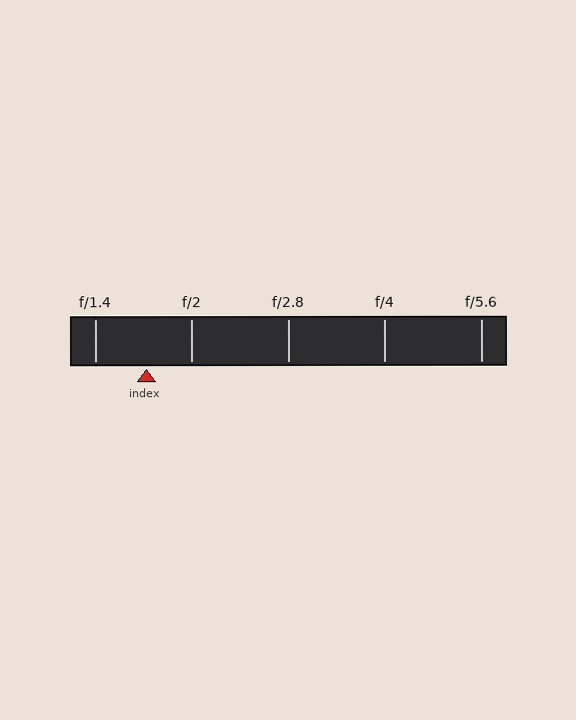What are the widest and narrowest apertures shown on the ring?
The widest aperture shown is f/1.4 and the narrowest is f/5.6.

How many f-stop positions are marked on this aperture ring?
There are 5 f-stop positions marked.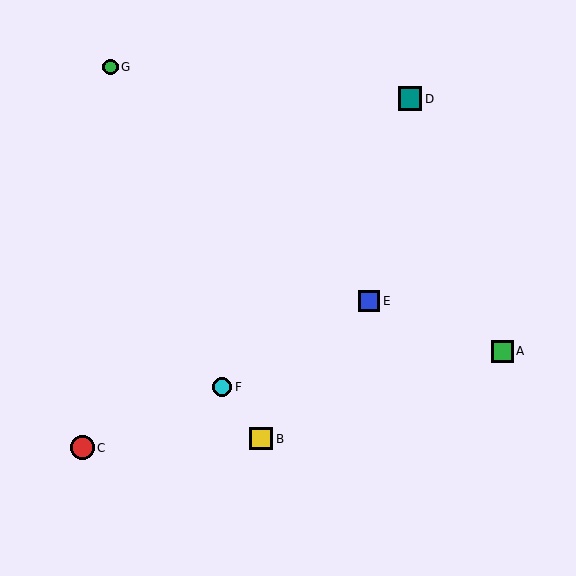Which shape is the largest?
The red circle (labeled C) is the largest.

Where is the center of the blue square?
The center of the blue square is at (369, 301).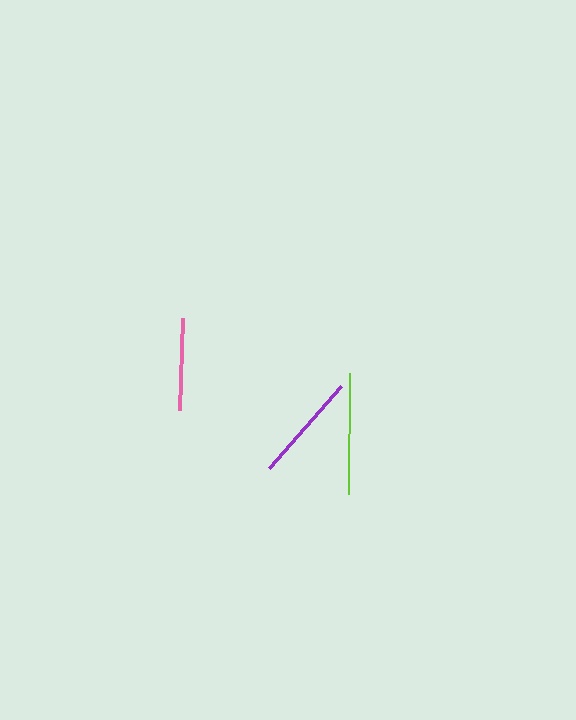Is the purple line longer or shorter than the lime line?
The lime line is longer than the purple line.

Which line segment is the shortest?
The pink line is the shortest at approximately 92 pixels.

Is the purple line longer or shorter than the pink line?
The purple line is longer than the pink line.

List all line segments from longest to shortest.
From longest to shortest: lime, purple, pink.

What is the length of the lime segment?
The lime segment is approximately 121 pixels long.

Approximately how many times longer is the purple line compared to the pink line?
The purple line is approximately 1.2 times the length of the pink line.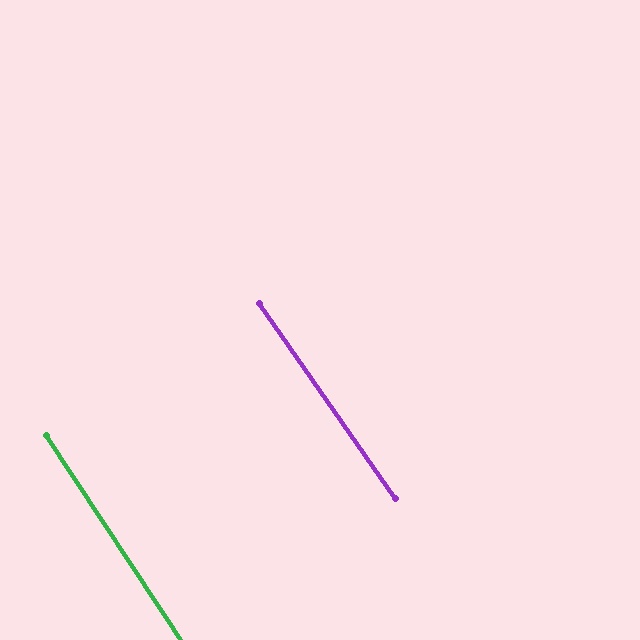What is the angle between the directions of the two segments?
Approximately 1 degree.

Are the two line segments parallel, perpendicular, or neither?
Parallel — their directions differ by only 1.4°.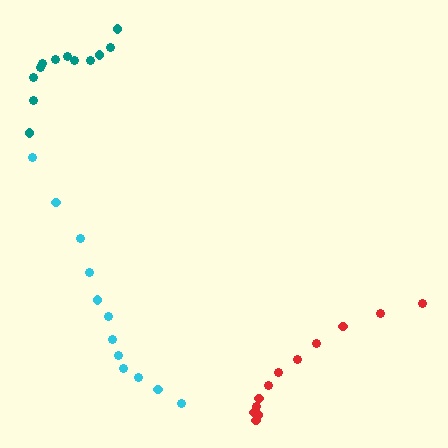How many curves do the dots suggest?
There are 3 distinct paths.